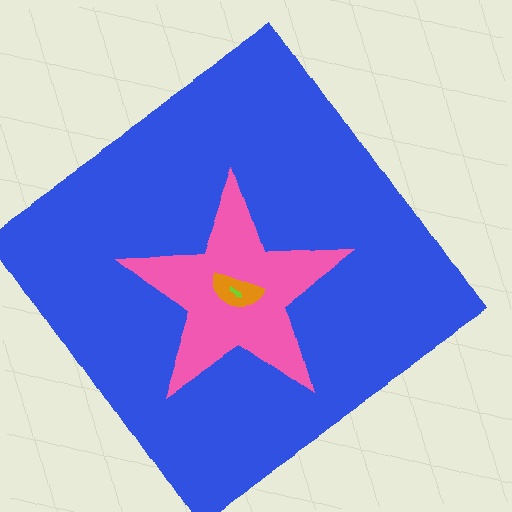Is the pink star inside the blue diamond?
Yes.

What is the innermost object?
The lime arrow.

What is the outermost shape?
The blue diamond.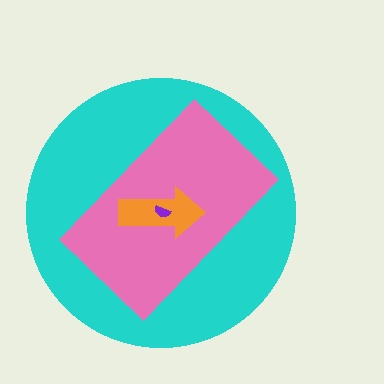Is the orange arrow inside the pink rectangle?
Yes.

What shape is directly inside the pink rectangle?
The orange arrow.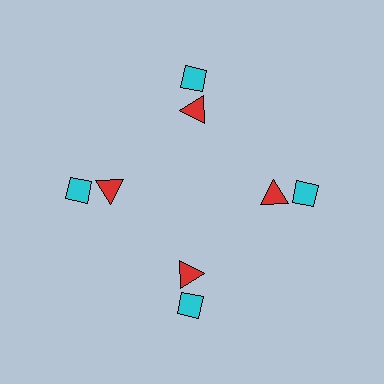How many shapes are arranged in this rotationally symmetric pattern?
There are 8 shapes, arranged in 4 groups of 2.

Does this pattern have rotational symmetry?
Yes, this pattern has 4-fold rotational symmetry. It looks the same after rotating 90 degrees around the center.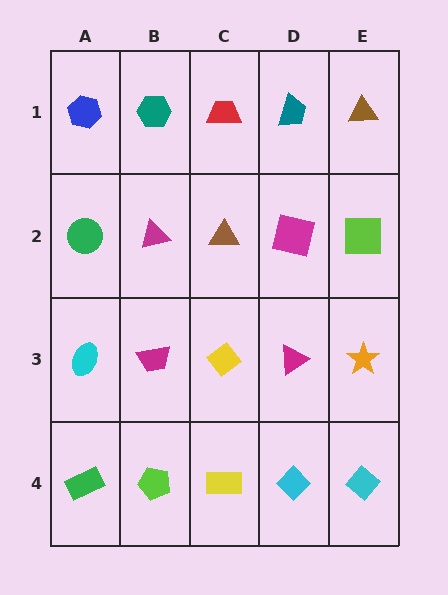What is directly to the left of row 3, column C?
A magenta trapezoid.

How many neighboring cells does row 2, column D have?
4.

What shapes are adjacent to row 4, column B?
A magenta trapezoid (row 3, column B), a green rectangle (row 4, column A), a yellow rectangle (row 4, column C).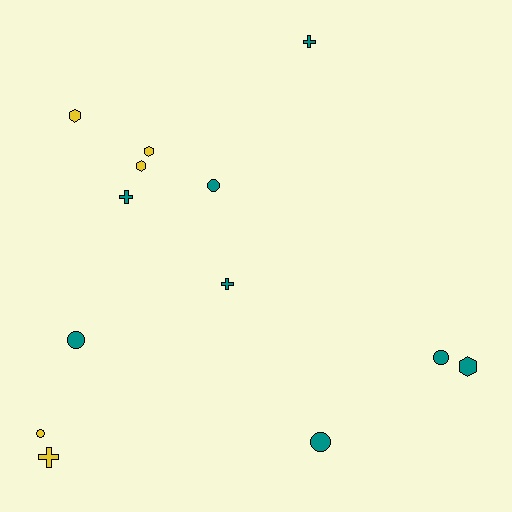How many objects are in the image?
There are 13 objects.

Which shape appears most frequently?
Circle, with 5 objects.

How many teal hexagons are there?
There is 1 teal hexagon.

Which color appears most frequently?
Teal, with 8 objects.